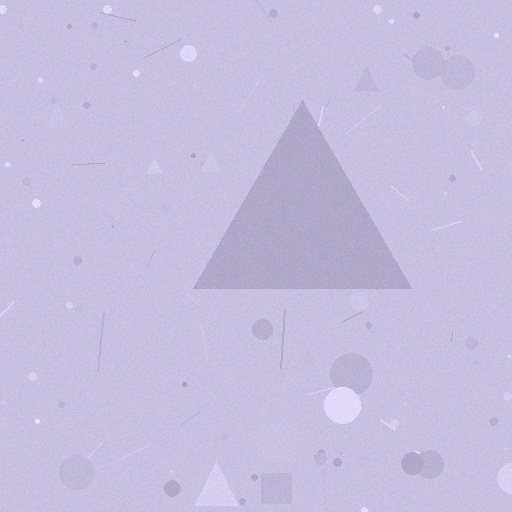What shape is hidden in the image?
A triangle is hidden in the image.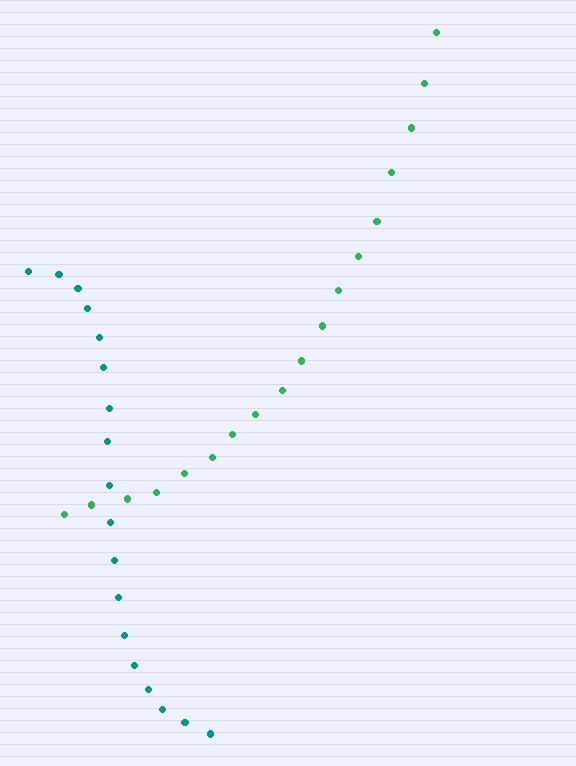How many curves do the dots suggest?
There are 2 distinct paths.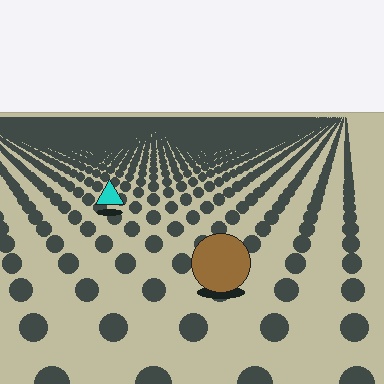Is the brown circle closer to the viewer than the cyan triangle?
Yes. The brown circle is closer — you can tell from the texture gradient: the ground texture is coarser near it.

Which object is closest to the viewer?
The brown circle is closest. The texture marks near it are larger and more spread out.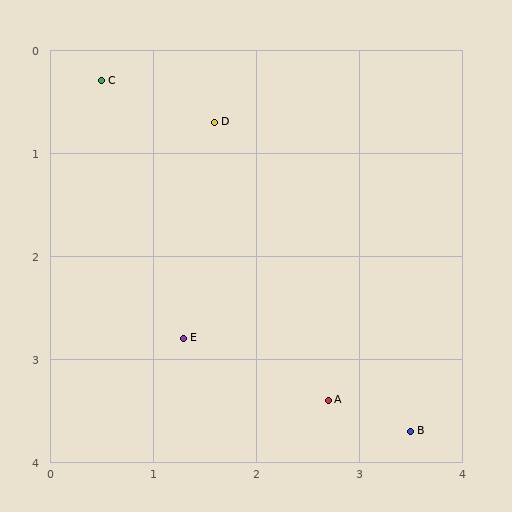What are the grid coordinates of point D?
Point D is at approximately (1.6, 0.7).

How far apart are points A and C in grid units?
Points A and C are about 3.8 grid units apart.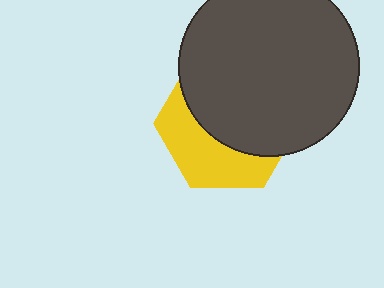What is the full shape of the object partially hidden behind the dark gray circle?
The partially hidden object is a yellow hexagon.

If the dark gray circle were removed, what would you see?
You would see the complete yellow hexagon.